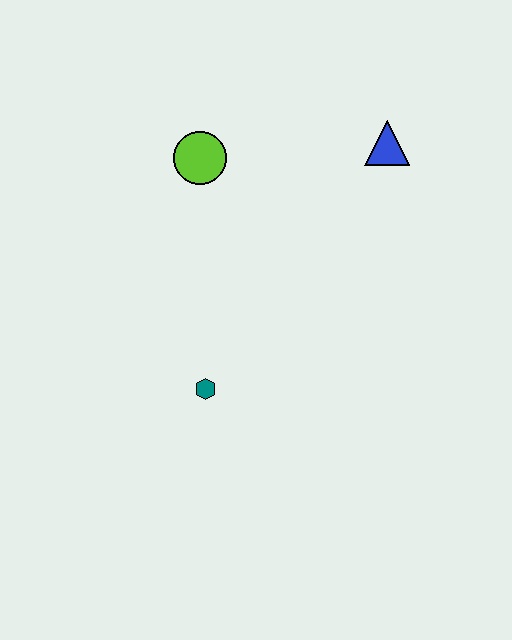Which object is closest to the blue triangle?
The lime circle is closest to the blue triangle.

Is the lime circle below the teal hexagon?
No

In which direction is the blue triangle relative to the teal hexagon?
The blue triangle is above the teal hexagon.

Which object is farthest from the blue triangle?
The teal hexagon is farthest from the blue triangle.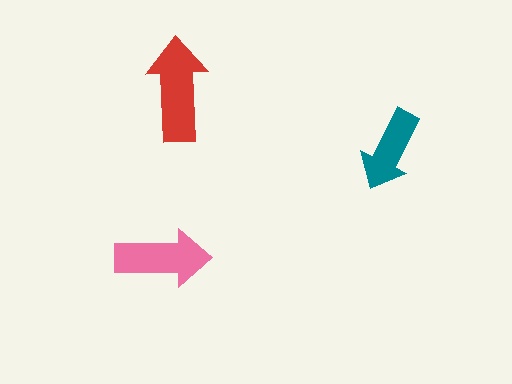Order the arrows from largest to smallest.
the red one, the pink one, the teal one.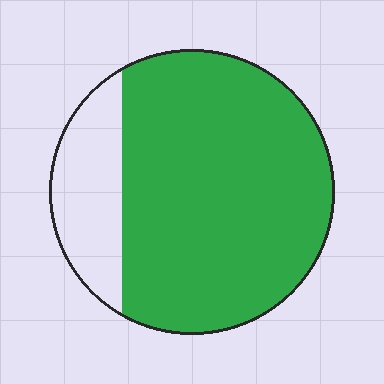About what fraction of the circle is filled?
About four fifths (4/5).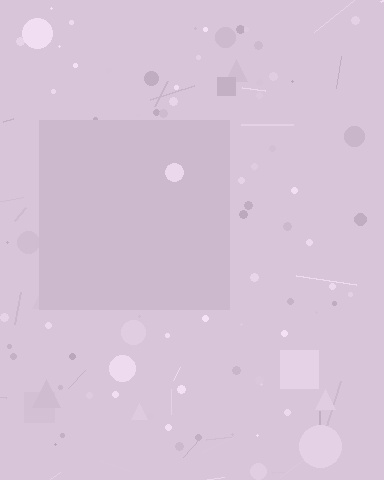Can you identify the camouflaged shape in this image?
The camouflaged shape is a square.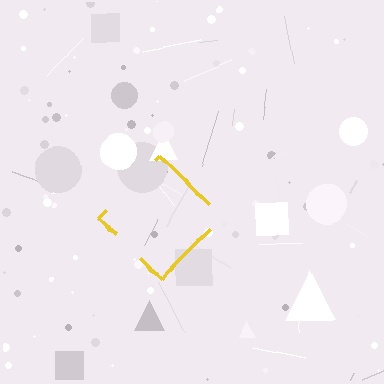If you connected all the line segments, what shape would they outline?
They would outline a diamond.